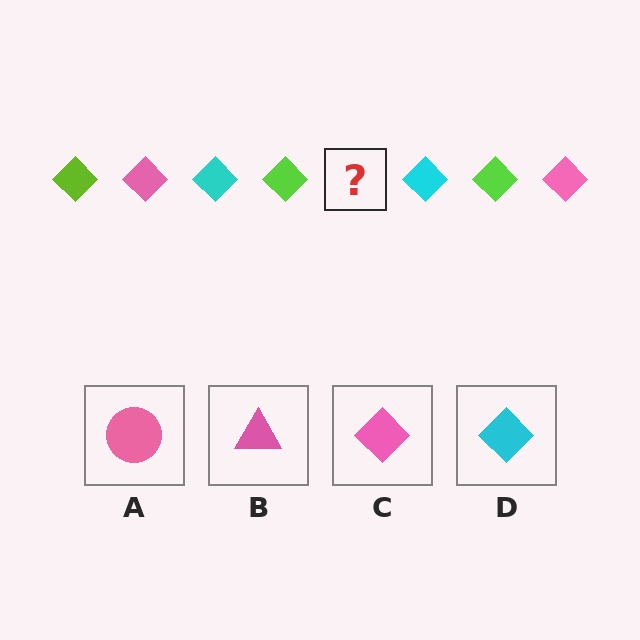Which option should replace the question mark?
Option C.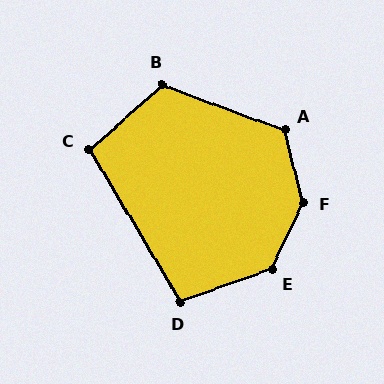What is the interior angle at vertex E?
Approximately 135 degrees (obtuse).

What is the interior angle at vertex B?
Approximately 118 degrees (obtuse).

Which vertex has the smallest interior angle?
D, at approximately 101 degrees.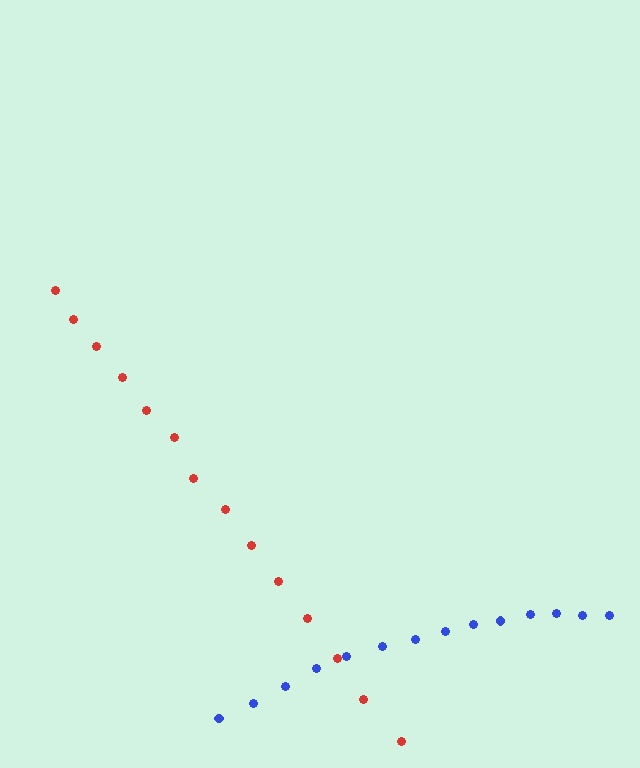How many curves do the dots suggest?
There are 2 distinct paths.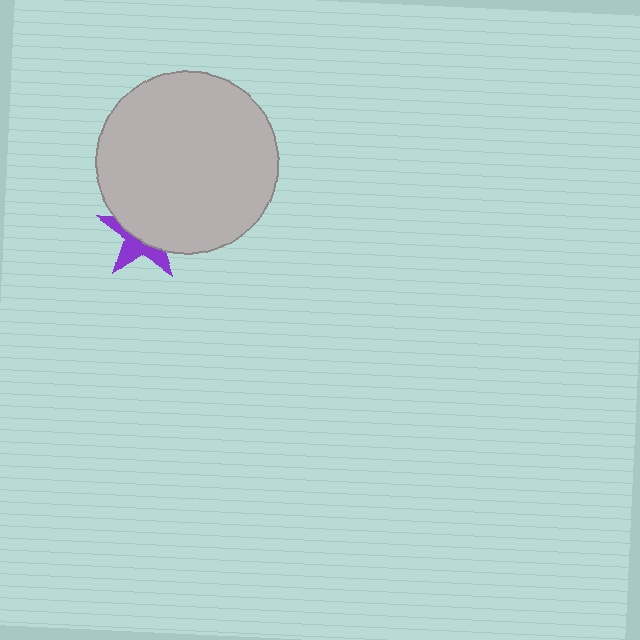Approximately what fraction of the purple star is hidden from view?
Roughly 60% of the purple star is hidden behind the light gray circle.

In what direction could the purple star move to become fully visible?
The purple star could move down. That would shift it out from behind the light gray circle entirely.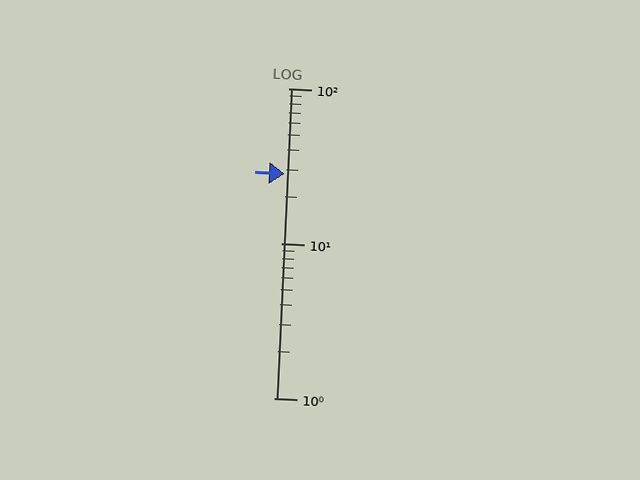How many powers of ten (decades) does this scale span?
The scale spans 2 decades, from 1 to 100.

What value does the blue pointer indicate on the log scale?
The pointer indicates approximately 28.